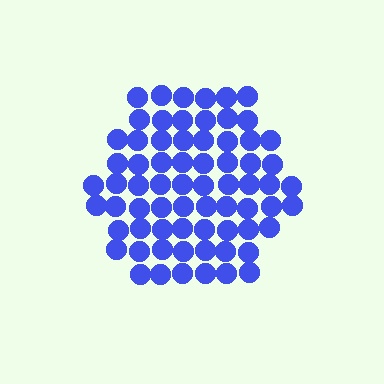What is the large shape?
The large shape is a hexagon.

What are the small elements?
The small elements are circles.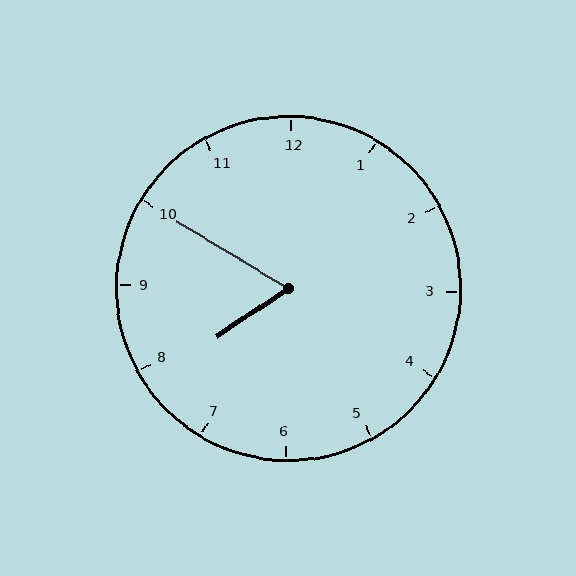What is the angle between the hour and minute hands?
Approximately 65 degrees.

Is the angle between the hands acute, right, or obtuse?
It is acute.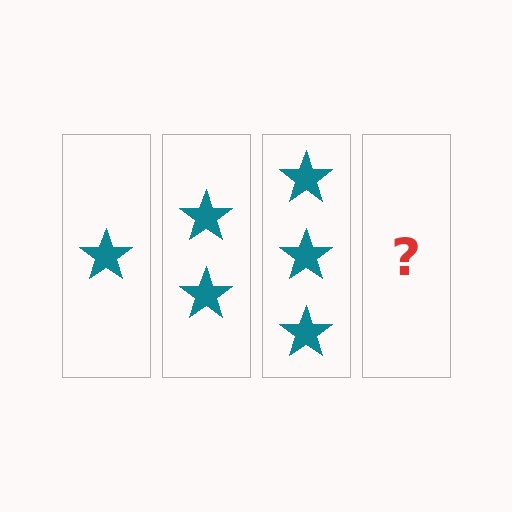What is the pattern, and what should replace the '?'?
The pattern is that each step adds one more star. The '?' should be 4 stars.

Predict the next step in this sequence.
The next step is 4 stars.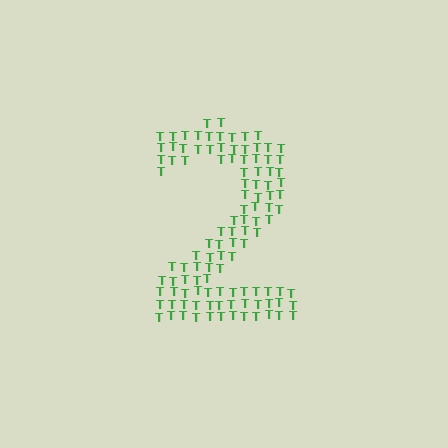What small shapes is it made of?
It is made of small letter T's.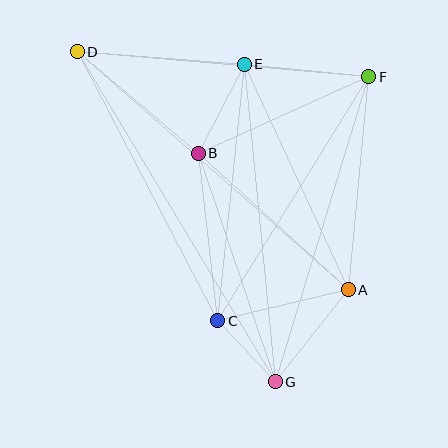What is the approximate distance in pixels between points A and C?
The distance between A and C is approximately 134 pixels.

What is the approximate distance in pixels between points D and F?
The distance between D and F is approximately 292 pixels.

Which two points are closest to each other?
Points C and G are closest to each other.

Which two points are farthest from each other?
Points D and G are farthest from each other.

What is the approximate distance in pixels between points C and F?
The distance between C and F is approximately 287 pixels.